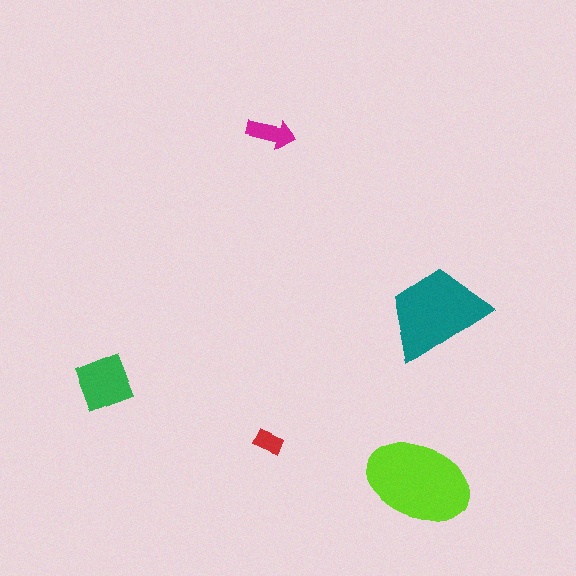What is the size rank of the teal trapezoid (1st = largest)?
2nd.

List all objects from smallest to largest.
The red rectangle, the magenta arrow, the green diamond, the teal trapezoid, the lime ellipse.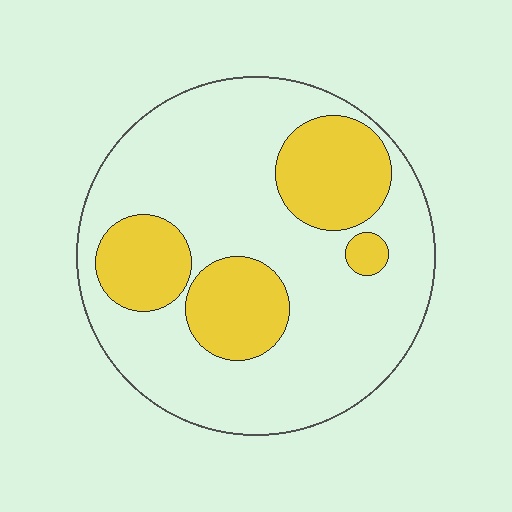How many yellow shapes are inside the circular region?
4.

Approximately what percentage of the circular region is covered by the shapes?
Approximately 30%.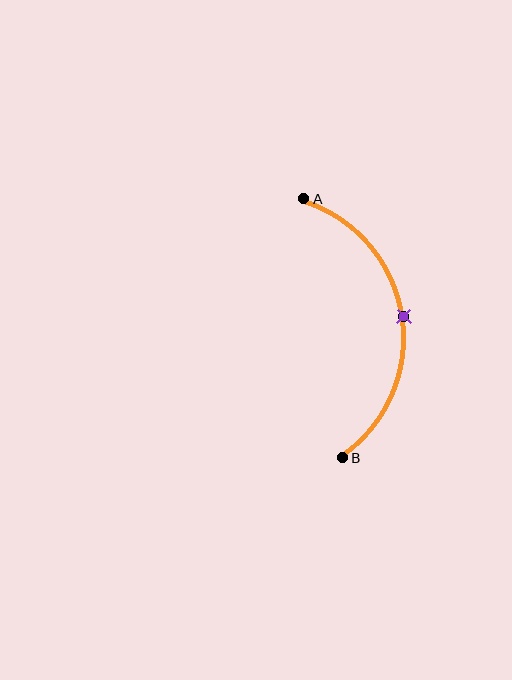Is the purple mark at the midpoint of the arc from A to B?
Yes. The purple mark lies on the arc at equal arc-length from both A and B — it is the arc midpoint.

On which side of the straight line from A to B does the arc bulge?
The arc bulges to the right of the straight line connecting A and B.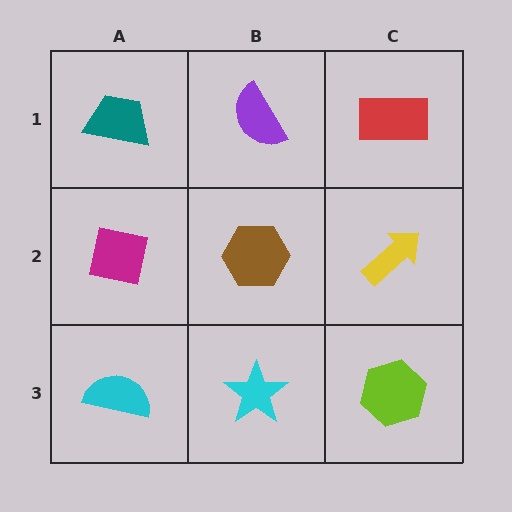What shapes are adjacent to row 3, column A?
A magenta square (row 2, column A), a cyan star (row 3, column B).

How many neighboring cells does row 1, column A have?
2.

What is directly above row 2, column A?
A teal trapezoid.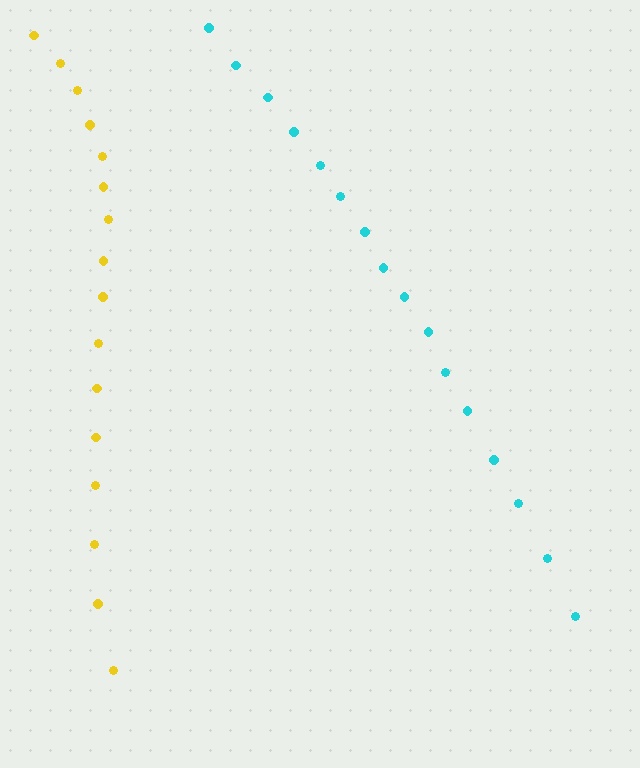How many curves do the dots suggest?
There are 2 distinct paths.